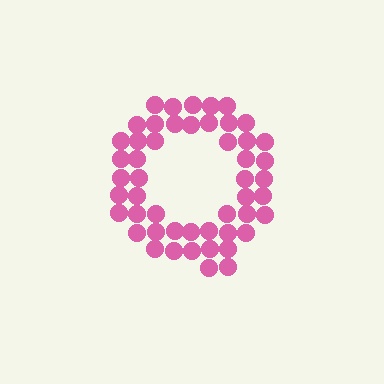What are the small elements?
The small elements are circles.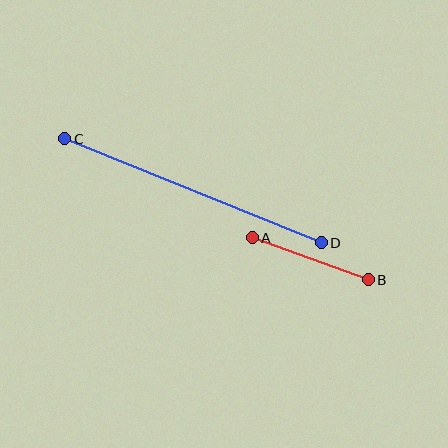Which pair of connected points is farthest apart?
Points C and D are farthest apart.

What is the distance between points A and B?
The distance is approximately 123 pixels.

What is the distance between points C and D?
The distance is approximately 277 pixels.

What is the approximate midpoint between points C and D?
The midpoint is at approximately (193, 191) pixels.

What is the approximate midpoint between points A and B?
The midpoint is at approximately (310, 259) pixels.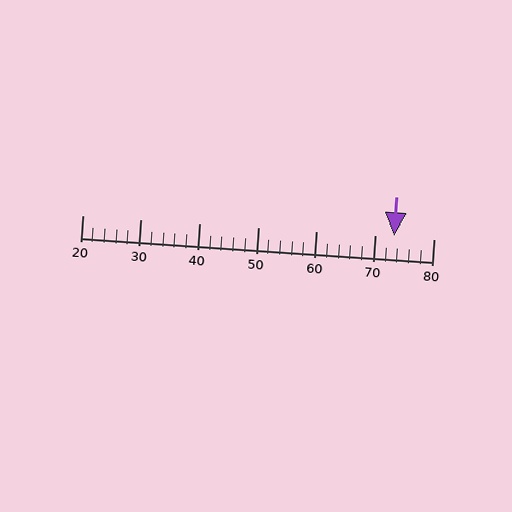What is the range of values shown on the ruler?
The ruler shows values from 20 to 80.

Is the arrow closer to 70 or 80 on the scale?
The arrow is closer to 70.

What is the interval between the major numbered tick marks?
The major tick marks are spaced 10 units apart.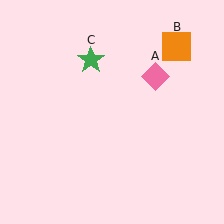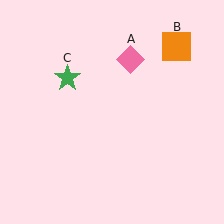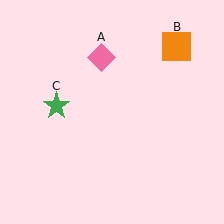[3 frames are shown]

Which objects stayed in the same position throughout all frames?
Orange square (object B) remained stationary.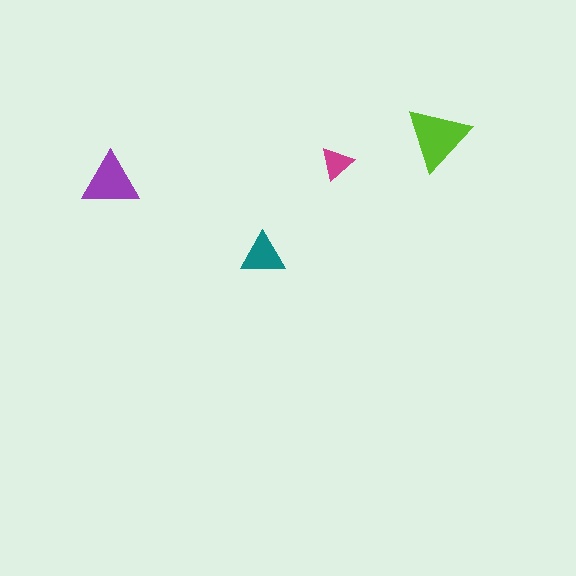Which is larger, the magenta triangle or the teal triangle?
The teal one.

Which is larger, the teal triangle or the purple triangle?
The purple one.